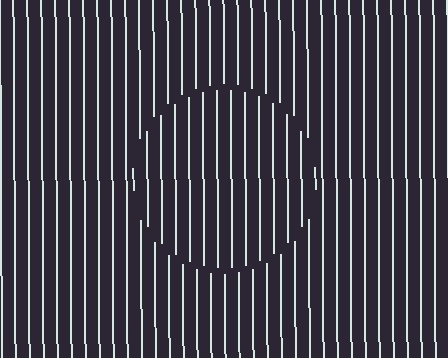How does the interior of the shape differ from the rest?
The interior of the shape contains the same grating, shifted by half a period — the contour is defined by the phase discontinuity where line-ends from the inner and outer gratings abut.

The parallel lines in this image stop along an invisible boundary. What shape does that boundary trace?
An illusory circle. The interior of the shape contains the same grating, shifted by half a period — the contour is defined by the phase discontinuity where line-ends from the inner and outer gratings abut.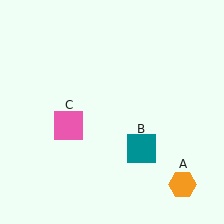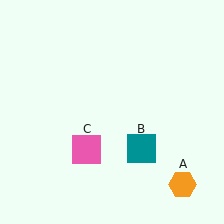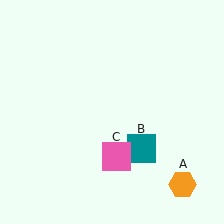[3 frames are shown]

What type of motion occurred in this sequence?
The pink square (object C) rotated counterclockwise around the center of the scene.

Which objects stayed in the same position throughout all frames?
Orange hexagon (object A) and teal square (object B) remained stationary.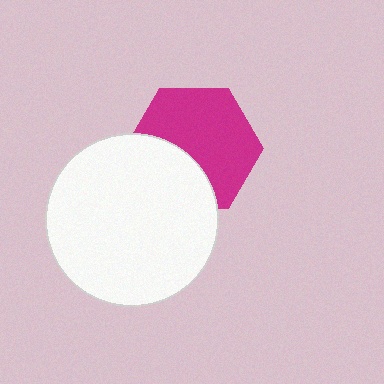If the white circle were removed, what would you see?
You would see the complete magenta hexagon.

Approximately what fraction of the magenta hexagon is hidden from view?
Roughly 35% of the magenta hexagon is hidden behind the white circle.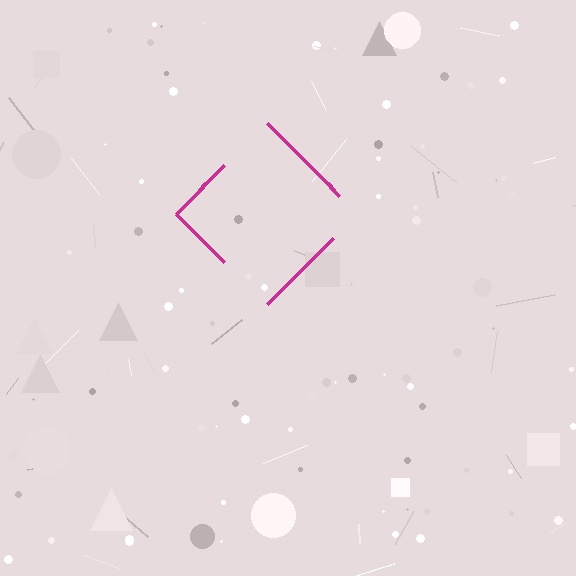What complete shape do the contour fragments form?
The contour fragments form a diamond.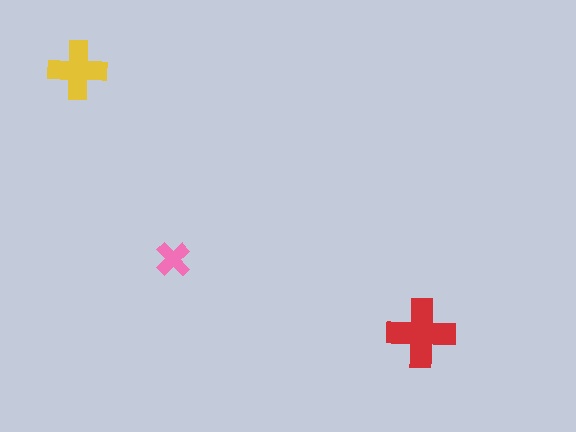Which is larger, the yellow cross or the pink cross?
The yellow one.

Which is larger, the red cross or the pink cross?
The red one.